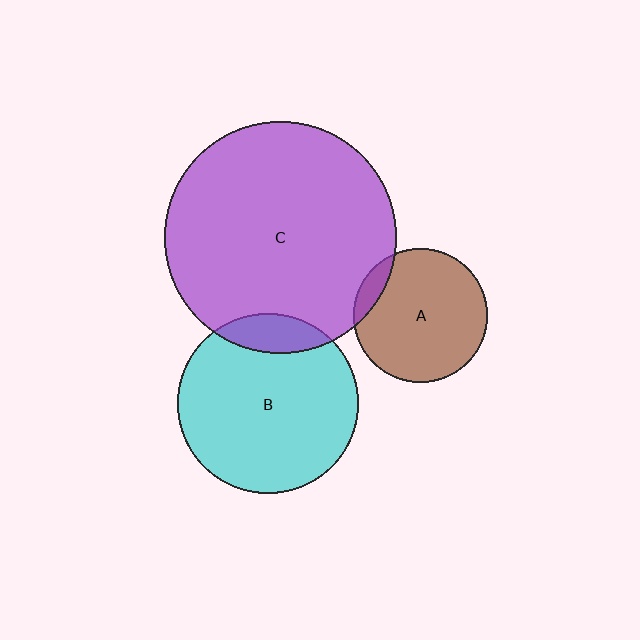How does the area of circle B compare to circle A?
Approximately 1.8 times.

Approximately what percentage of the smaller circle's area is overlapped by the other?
Approximately 15%.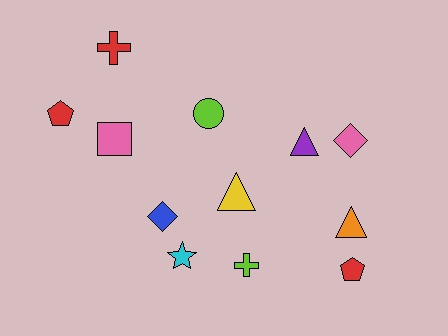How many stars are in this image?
There is 1 star.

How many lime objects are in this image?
There are 2 lime objects.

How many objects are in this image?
There are 12 objects.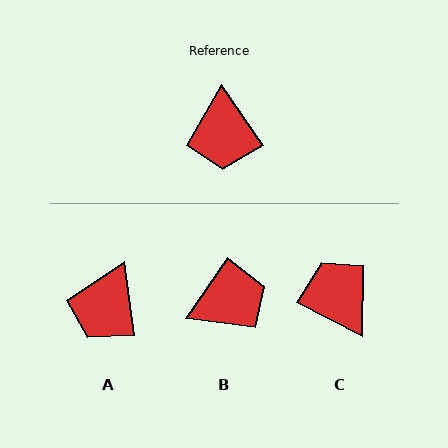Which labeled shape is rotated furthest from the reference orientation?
C, about 151 degrees away.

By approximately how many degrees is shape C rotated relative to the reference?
Approximately 151 degrees clockwise.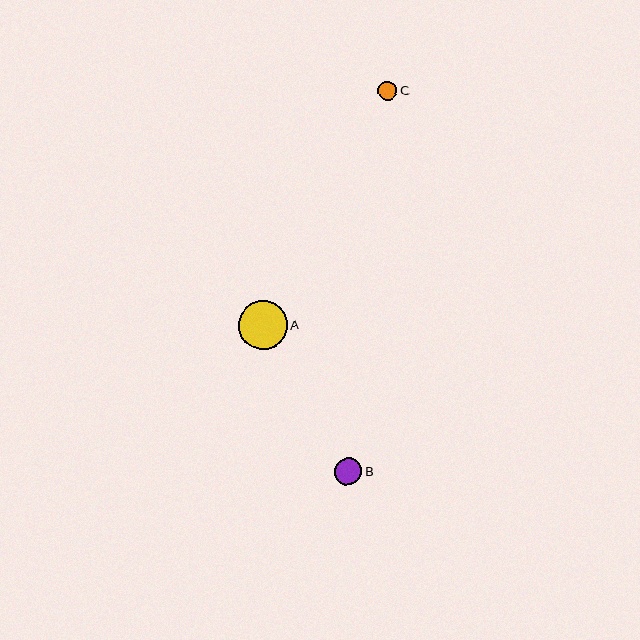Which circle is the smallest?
Circle C is the smallest with a size of approximately 19 pixels.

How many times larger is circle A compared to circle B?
Circle A is approximately 1.8 times the size of circle B.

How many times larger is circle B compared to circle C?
Circle B is approximately 1.4 times the size of circle C.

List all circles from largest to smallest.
From largest to smallest: A, B, C.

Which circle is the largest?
Circle A is the largest with a size of approximately 49 pixels.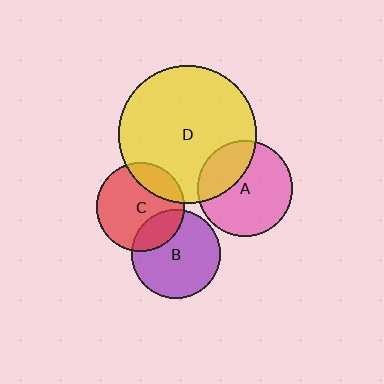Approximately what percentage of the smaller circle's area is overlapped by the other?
Approximately 25%.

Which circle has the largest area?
Circle D (yellow).